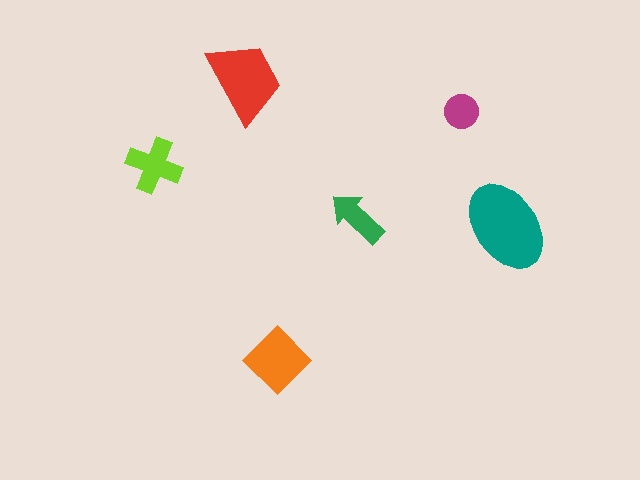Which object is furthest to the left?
The lime cross is leftmost.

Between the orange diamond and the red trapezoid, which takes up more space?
The red trapezoid.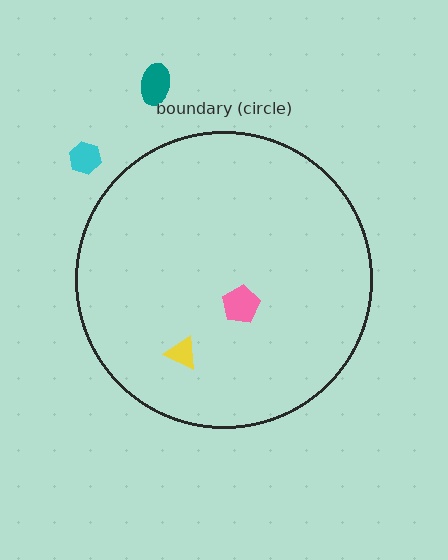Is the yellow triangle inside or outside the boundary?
Inside.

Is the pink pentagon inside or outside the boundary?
Inside.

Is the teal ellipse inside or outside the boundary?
Outside.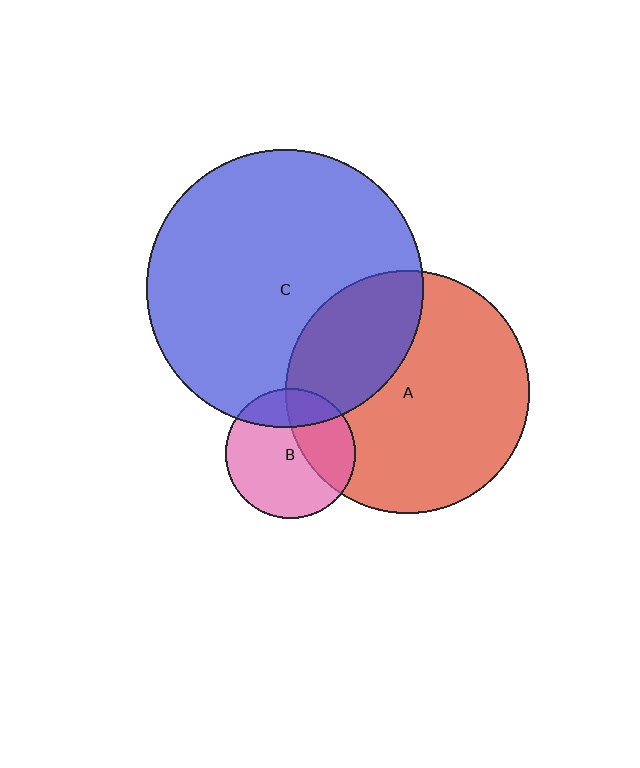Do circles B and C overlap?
Yes.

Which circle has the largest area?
Circle C (blue).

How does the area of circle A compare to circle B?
Approximately 3.5 times.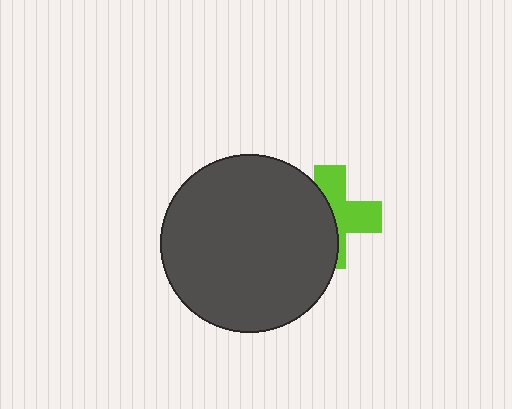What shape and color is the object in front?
The object in front is a dark gray circle.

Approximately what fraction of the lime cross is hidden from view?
Roughly 51% of the lime cross is hidden behind the dark gray circle.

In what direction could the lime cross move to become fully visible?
The lime cross could move right. That would shift it out from behind the dark gray circle entirely.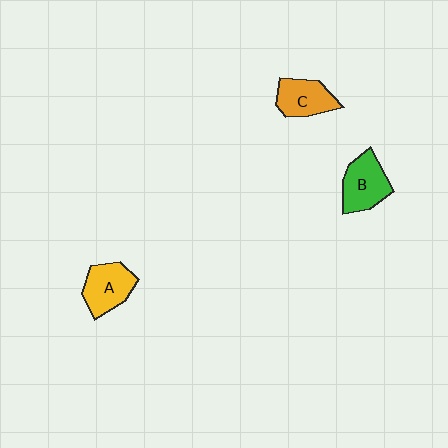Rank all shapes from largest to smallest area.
From largest to smallest: B (green), A (yellow), C (orange).